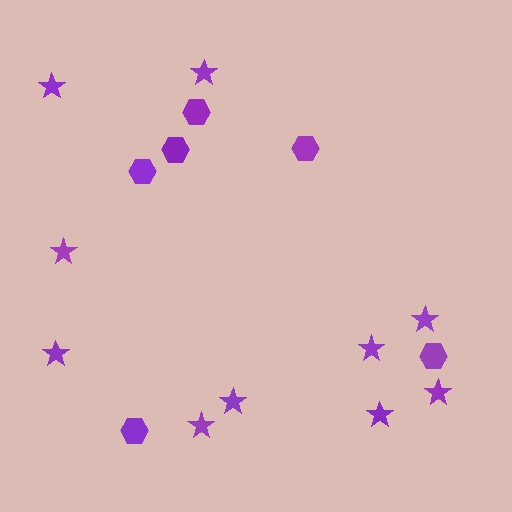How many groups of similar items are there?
There are 2 groups: one group of stars (10) and one group of hexagons (6).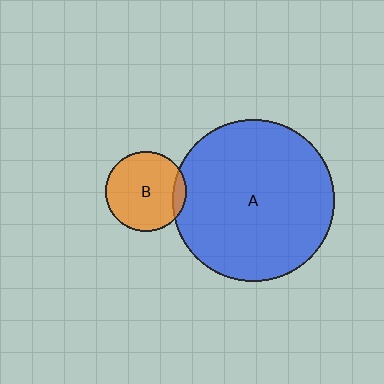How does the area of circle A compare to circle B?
Approximately 4.0 times.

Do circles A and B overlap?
Yes.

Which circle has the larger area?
Circle A (blue).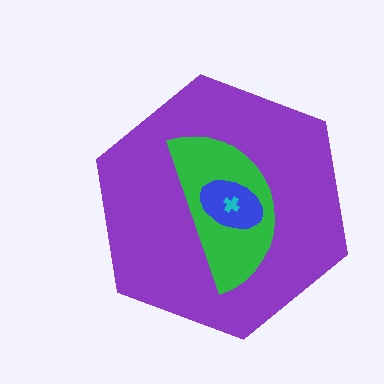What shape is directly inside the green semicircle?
The blue ellipse.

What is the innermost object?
The cyan cross.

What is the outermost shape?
The purple hexagon.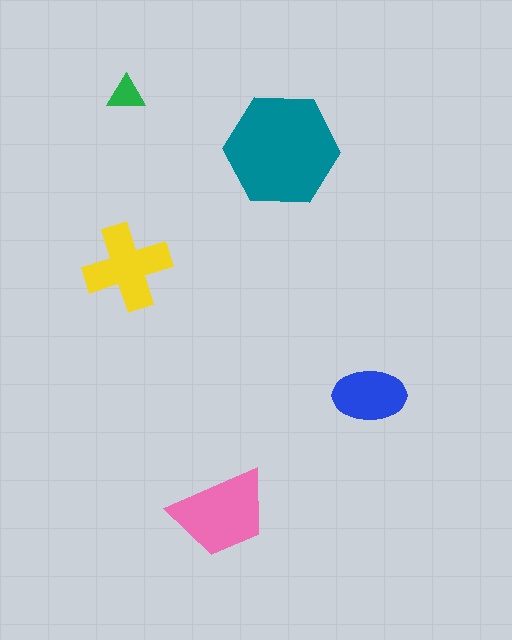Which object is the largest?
The teal hexagon.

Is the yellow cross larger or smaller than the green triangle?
Larger.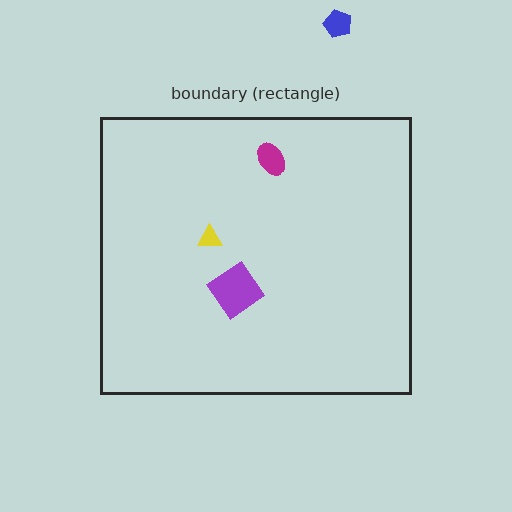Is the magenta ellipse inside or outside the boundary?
Inside.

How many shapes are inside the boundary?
3 inside, 1 outside.